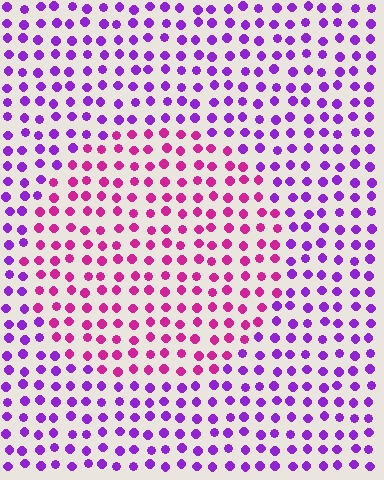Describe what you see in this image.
The image is filled with small purple elements in a uniform arrangement. A circle-shaped region is visible where the elements are tinted to a slightly different hue, forming a subtle color boundary.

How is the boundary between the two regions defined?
The boundary is defined purely by a slight shift in hue (about 43 degrees). Spacing, size, and orientation are identical on both sides.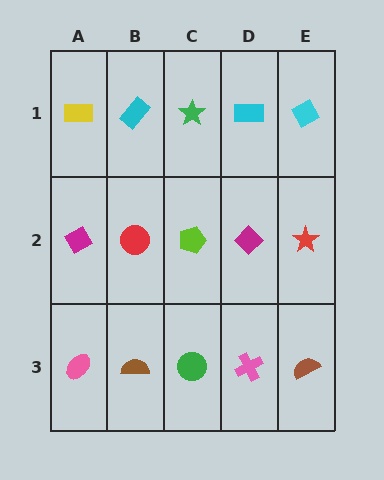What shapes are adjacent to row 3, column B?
A red circle (row 2, column B), a pink ellipse (row 3, column A), a green circle (row 3, column C).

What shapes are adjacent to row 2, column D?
A cyan rectangle (row 1, column D), a pink cross (row 3, column D), a lime pentagon (row 2, column C), a red star (row 2, column E).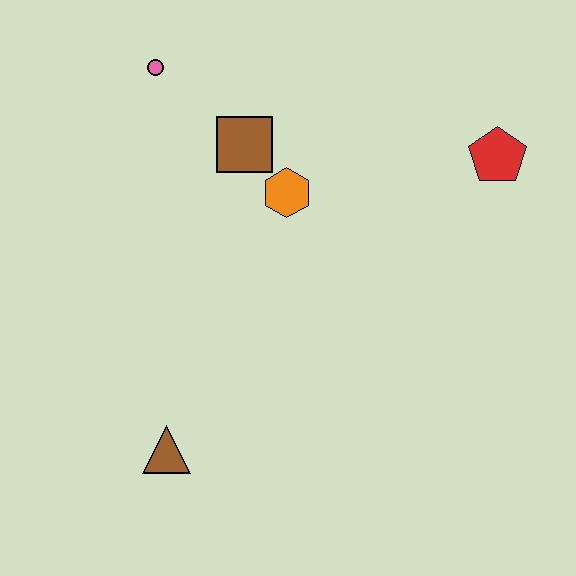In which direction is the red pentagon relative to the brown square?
The red pentagon is to the right of the brown square.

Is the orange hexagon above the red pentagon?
No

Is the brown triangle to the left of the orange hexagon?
Yes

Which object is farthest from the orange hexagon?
The brown triangle is farthest from the orange hexagon.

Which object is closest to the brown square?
The orange hexagon is closest to the brown square.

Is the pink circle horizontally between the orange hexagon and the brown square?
No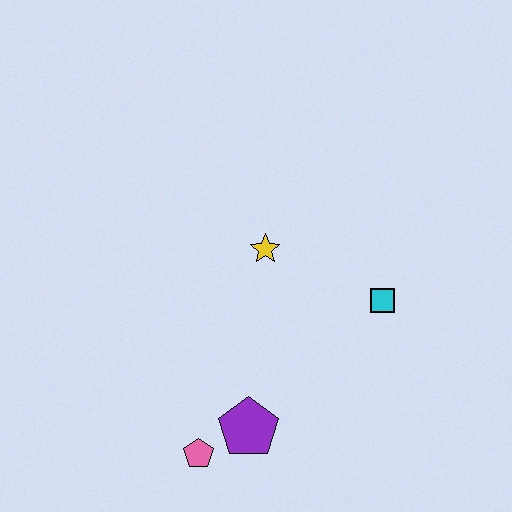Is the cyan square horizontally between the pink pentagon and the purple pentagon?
No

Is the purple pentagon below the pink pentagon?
No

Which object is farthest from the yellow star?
The pink pentagon is farthest from the yellow star.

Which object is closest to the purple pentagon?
The pink pentagon is closest to the purple pentagon.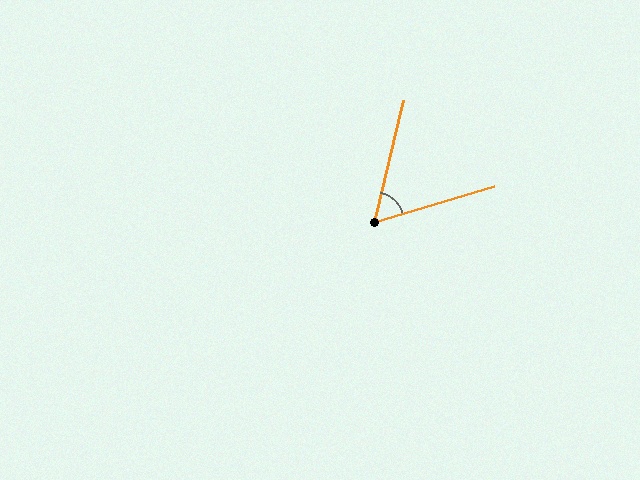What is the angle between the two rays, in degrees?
Approximately 60 degrees.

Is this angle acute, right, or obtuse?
It is acute.